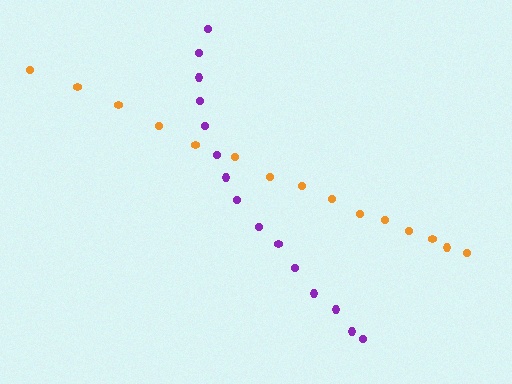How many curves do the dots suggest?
There are 2 distinct paths.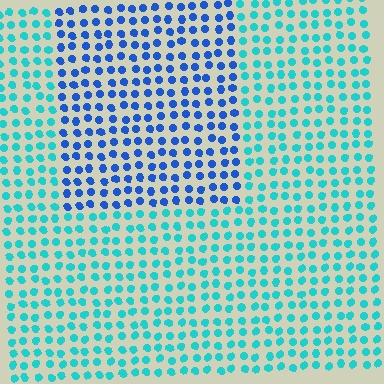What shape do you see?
I see a rectangle.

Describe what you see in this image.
The image is filled with small cyan elements in a uniform arrangement. A rectangle-shaped region is visible where the elements are tinted to a slightly different hue, forming a subtle color boundary.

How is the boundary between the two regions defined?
The boundary is defined purely by a slight shift in hue (about 42 degrees). Spacing, size, and orientation are identical on both sides.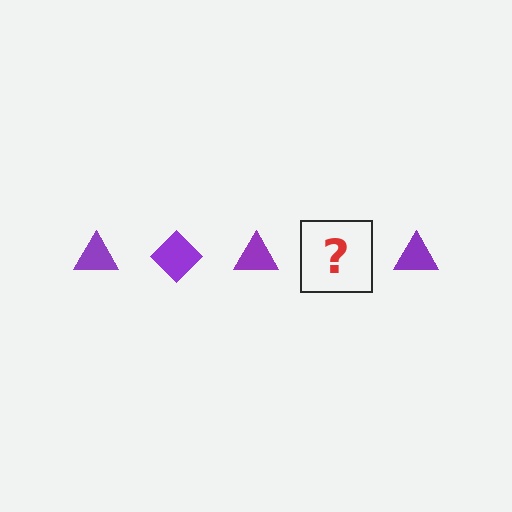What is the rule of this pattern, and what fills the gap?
The rule is that the pattern cycles through triangle, diamond shapes in purple. The gap should be filled with a purple diamond.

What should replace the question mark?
The question mark should be replaced with a purple diamond.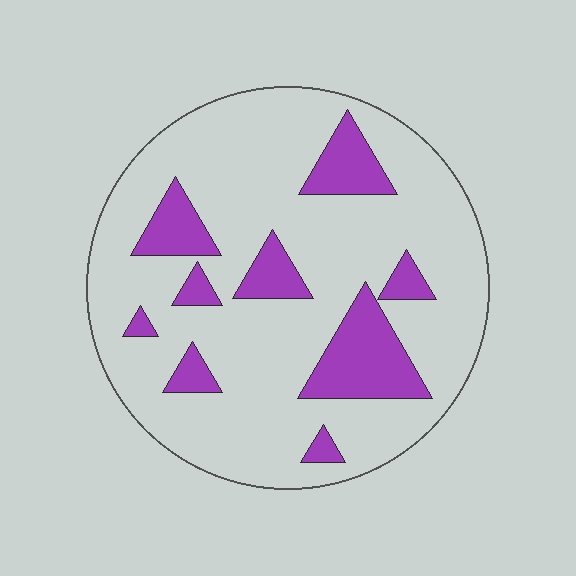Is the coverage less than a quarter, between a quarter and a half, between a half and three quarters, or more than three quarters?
Less than a quarter.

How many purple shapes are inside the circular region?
9.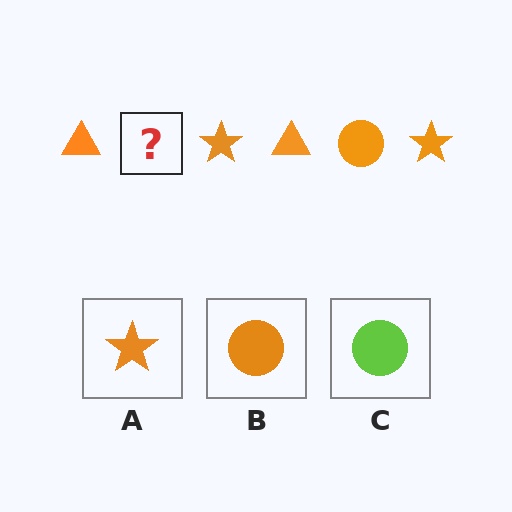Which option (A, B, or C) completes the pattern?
B.